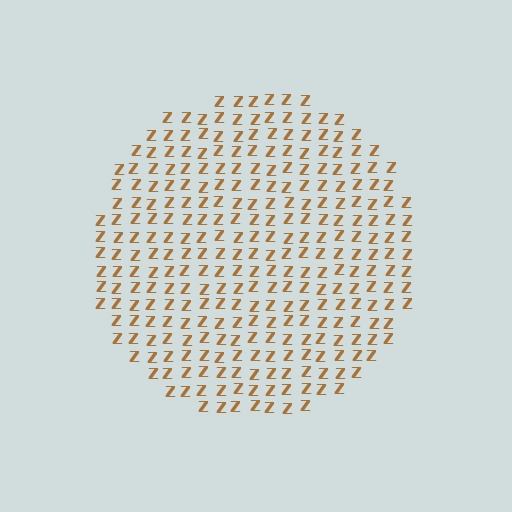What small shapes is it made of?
It is made of small letter Z's.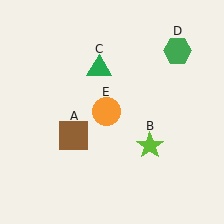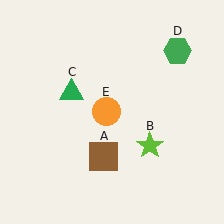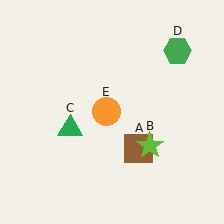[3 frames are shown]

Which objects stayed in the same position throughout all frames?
Lime star (object B) and green hexagon (object D) and orange circle (object E) remained stationary.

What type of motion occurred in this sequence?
The brown square (object A), green triangle (object C) rotated counterclockwise around the center of the scene.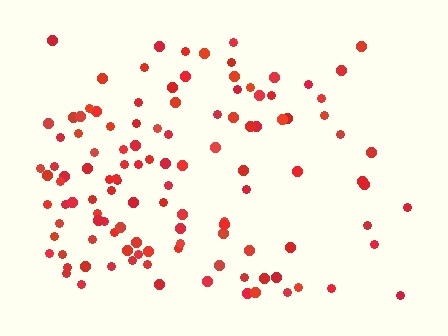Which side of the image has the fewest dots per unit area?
The right.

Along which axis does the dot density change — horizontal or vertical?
Horizontal.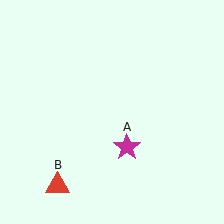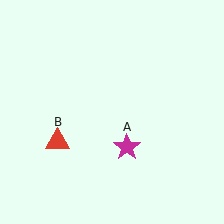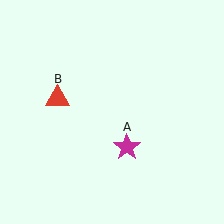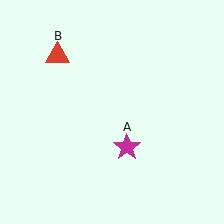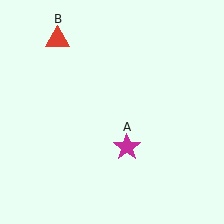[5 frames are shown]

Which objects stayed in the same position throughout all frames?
Magenta star (object A) remained stationary.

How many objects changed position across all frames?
1 object changed position: red triangle (object B).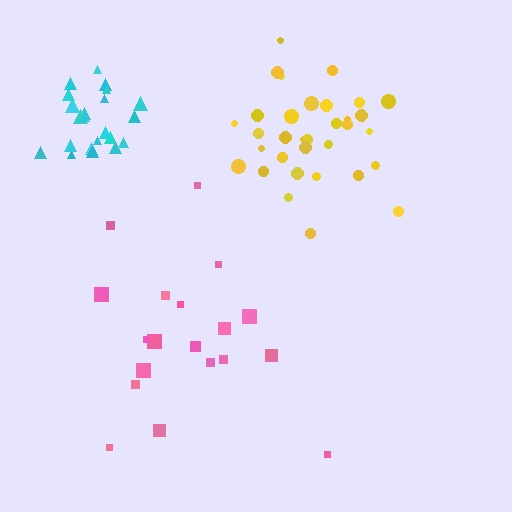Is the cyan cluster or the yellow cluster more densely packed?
Cyan.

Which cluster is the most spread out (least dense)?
Pink.